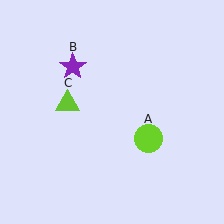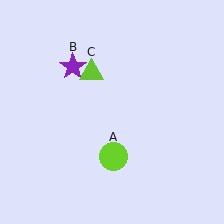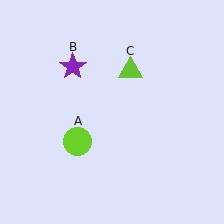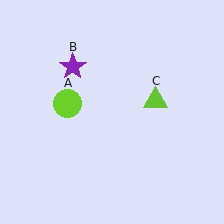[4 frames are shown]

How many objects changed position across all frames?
2 objects changed position: lime circle (object A), lime triangle (object C).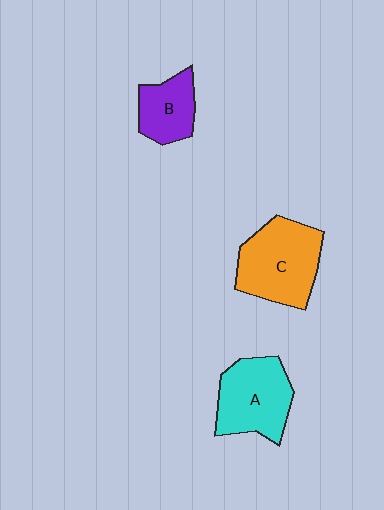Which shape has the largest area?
Shape C (orange).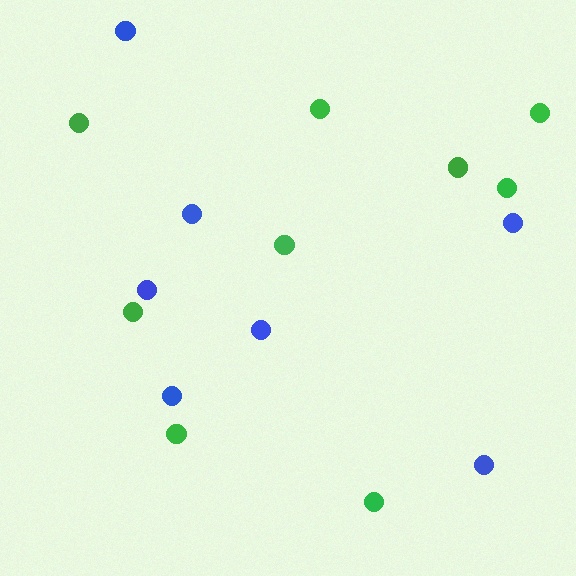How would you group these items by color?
There are 2 groups: one group of green circles (9) and one group of blue circles (7).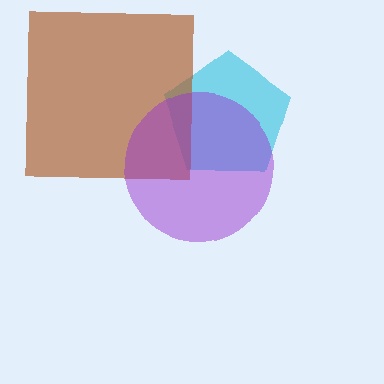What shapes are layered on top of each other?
The layered shapes are: a cyan pentagon, a brown square, a purple circle.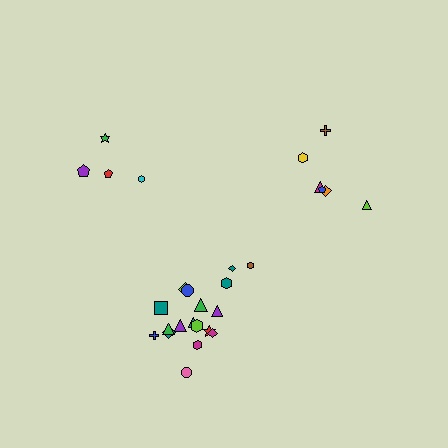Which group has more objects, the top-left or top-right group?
The top-right group.